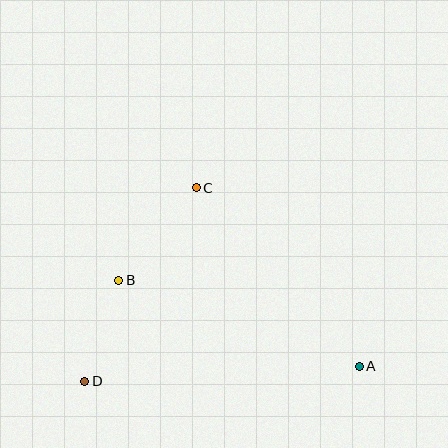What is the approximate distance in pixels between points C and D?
The distance between C and D is approximately 223 pixels.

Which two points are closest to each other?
Points B and D are closest to each other.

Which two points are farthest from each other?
Points A and D are farthest from each other.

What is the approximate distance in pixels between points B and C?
The distance between B and C is approximately 121 pixels.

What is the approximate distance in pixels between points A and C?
The distance between A and C is approximately 242 pixels.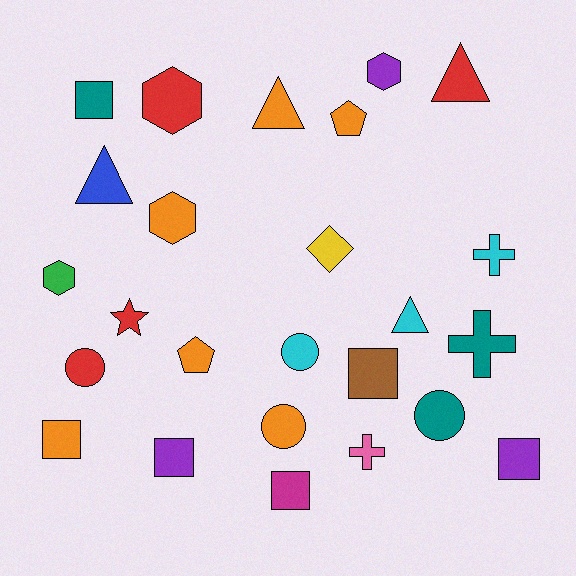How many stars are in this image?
There is 1 star.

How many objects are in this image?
There are 25 objects.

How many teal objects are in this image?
There are 3 teal objects.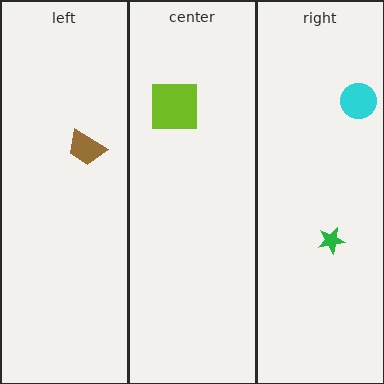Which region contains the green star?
The right region.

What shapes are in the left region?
The brown trapezoid.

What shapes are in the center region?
The lime square.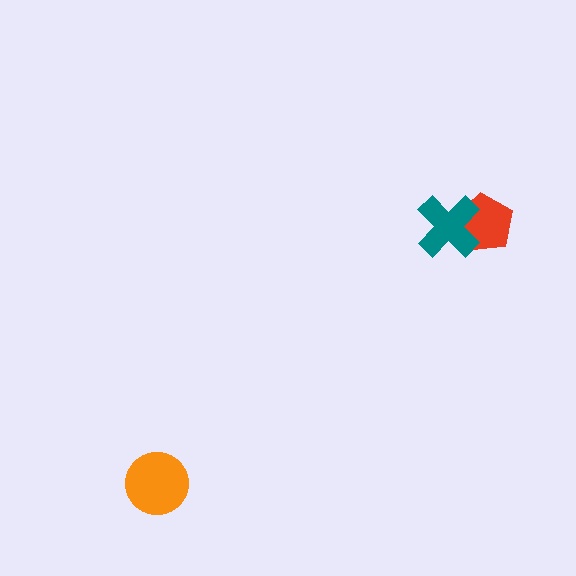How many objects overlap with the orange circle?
0 objects overlap with the orange circle.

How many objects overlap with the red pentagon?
1 object overlaps with the red pentagon.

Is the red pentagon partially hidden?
Yes, it is partially covered by another shape.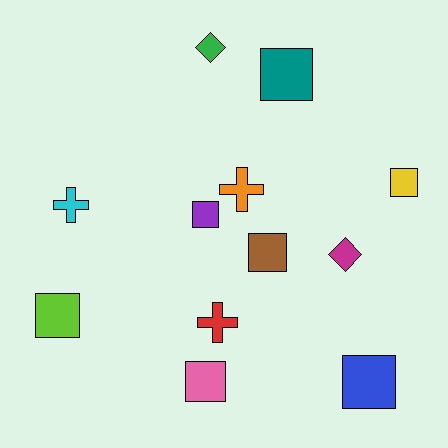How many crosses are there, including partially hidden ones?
There are 3 crosses.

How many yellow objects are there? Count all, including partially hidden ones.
There is 1 yellow object.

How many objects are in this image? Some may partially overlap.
There are 12 objects.